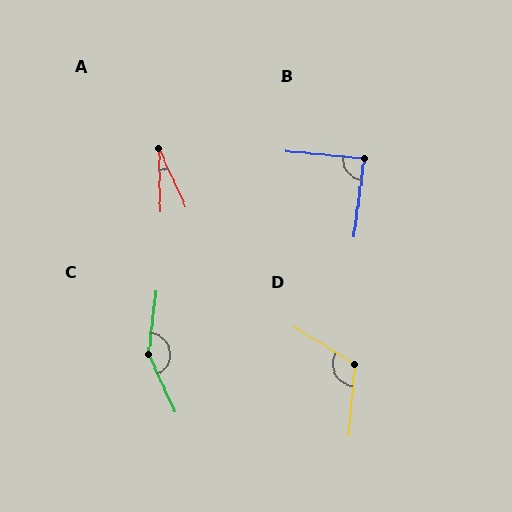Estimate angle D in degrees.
Approximately 117 degrees.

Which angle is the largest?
C, at approximately 148 degrees.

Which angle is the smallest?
A, at approximately 24 degrees.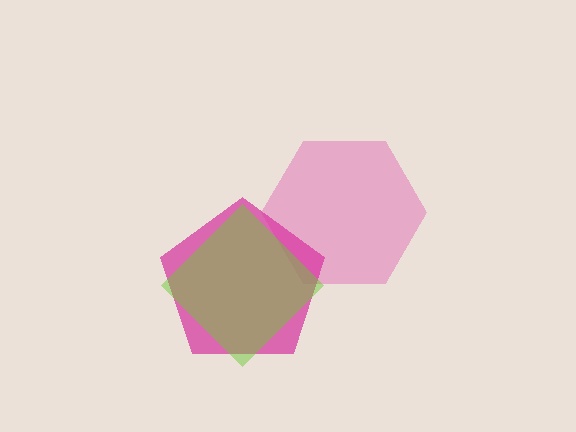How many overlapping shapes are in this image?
There are 3 overlapping shapes in the image.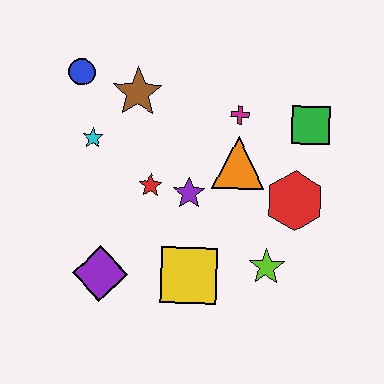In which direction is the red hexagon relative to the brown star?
The red hexagon is to the right of the brown star.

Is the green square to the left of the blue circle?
No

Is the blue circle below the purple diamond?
No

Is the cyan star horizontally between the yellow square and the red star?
No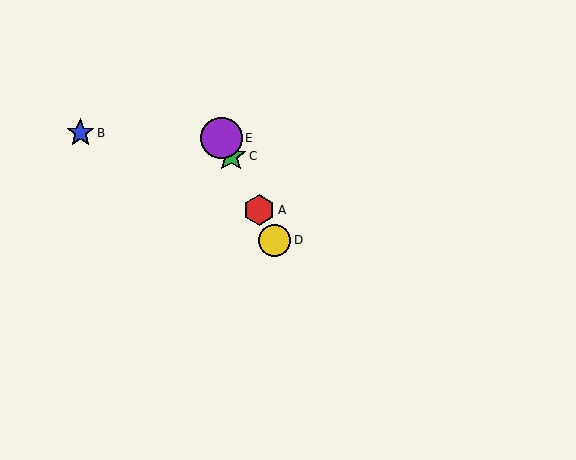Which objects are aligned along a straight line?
Objects A, C, D, E are aligned along a straight line.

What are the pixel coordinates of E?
Object E is at (222, 138).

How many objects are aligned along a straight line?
4 objects (A, C, D, E) are aligned along a straight line.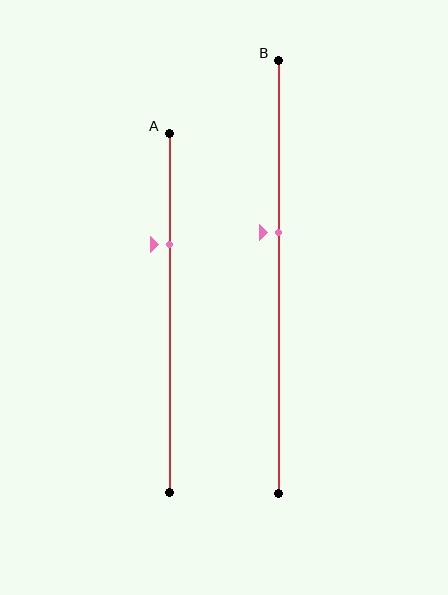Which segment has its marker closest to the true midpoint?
Segment B has its marker closest to the true midpoint.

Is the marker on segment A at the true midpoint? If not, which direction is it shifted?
No, the marker on segment A is shifted upward by about 19% of the segment length.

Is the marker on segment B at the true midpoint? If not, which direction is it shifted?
No, the marker on segment B is shifted upward by about 10% of the segment length.